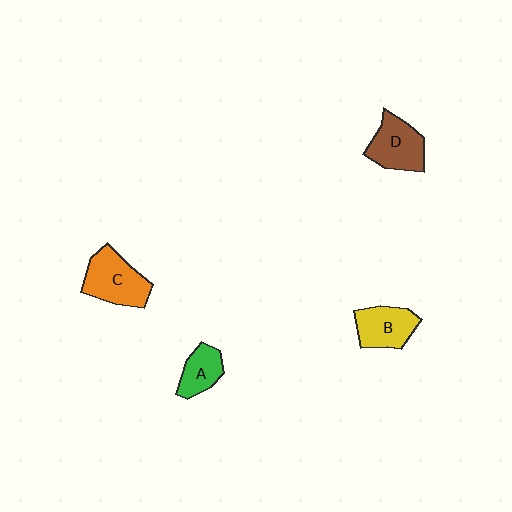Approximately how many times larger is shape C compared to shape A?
Approximately 1.7 times.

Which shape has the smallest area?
Shape A (green).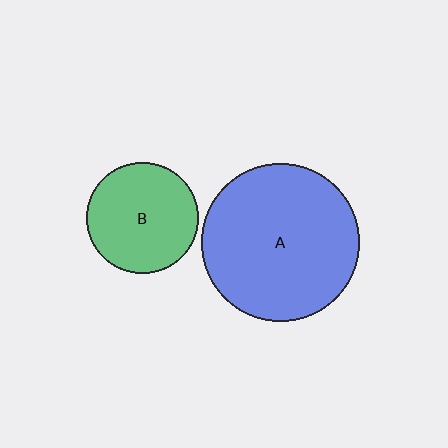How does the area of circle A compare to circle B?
Approximately 2.0 times.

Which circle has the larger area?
Circle A (blue).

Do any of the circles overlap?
No, none of the circles overlap.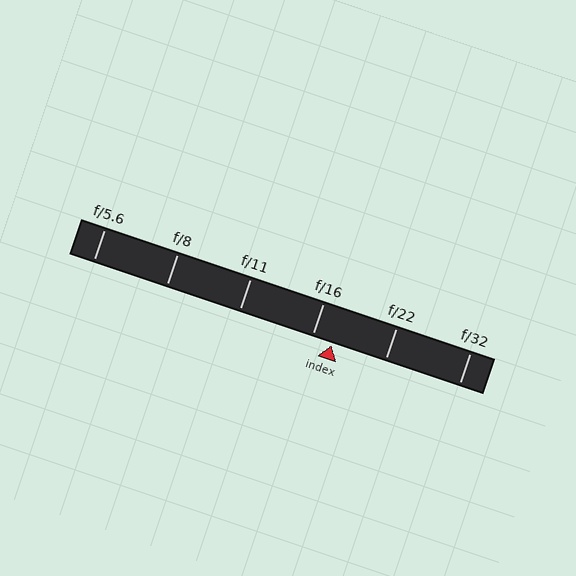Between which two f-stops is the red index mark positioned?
The index mark is between f/16 and f/22.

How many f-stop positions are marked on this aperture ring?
There are 6 f-stop positions marked.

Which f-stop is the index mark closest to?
The index mark is closest to f/16.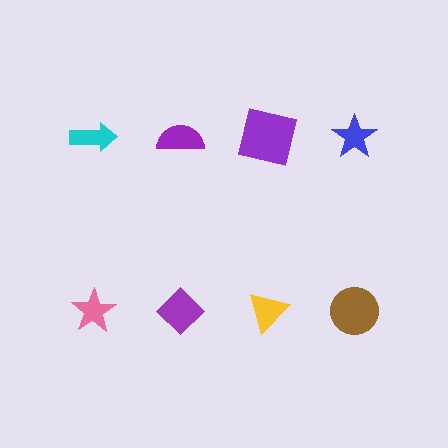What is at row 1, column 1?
A cyan arrow.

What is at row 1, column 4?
A blue star.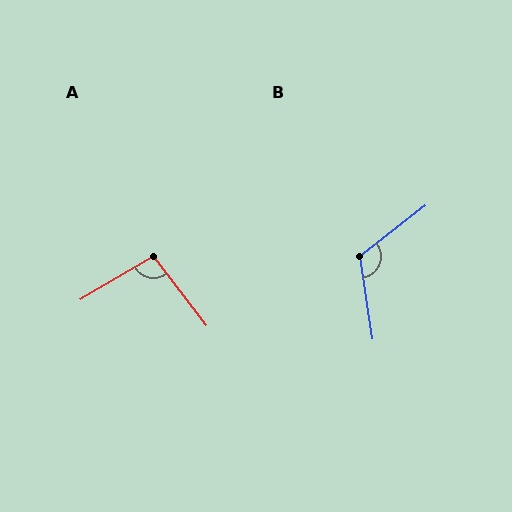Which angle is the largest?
B, at approximately 119 degrees.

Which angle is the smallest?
A, at approximately 97 degrees.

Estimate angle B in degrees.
Approximately 119 degrees.